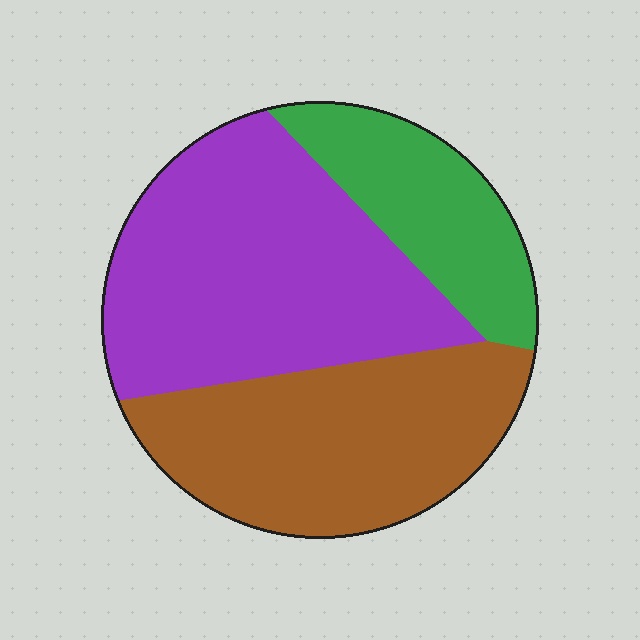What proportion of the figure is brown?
Brown takes up about three eighths (3/8) of the figure.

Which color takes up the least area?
Green, at roughly 20%.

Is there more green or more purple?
Purple.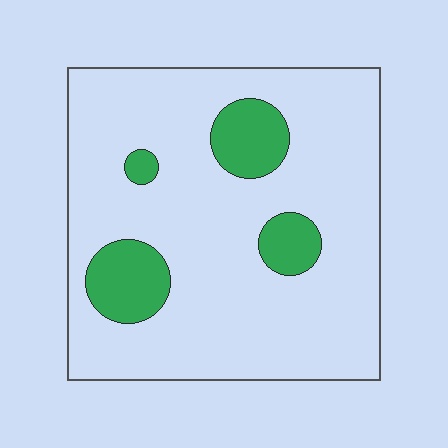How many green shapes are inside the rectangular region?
4.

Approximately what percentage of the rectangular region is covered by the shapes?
Approximately 15%.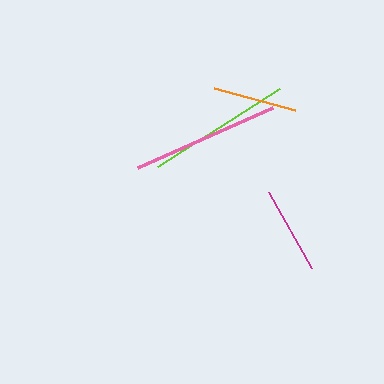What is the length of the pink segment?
The pink segment is approximately 148 pixels long.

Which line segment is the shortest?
The orange line is the shortest at approximately 84 pixels.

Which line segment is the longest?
The pink line is the longest at approximately 148 pixels.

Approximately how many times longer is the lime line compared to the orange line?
The lime line is approximately 1.7 times the length of the orange line.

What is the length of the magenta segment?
The magenta segment is approximately 88 pixels long.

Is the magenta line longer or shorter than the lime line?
The lime line is longer than the magenta line.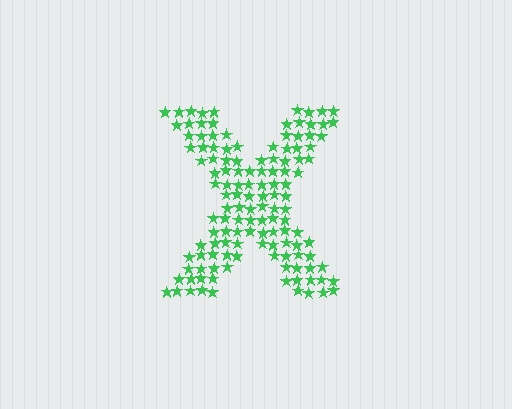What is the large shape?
The large shape is the letter X.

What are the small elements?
The small elements are stars.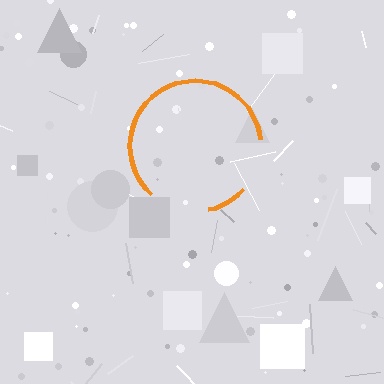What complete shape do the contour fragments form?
The contour fragments form a circle.